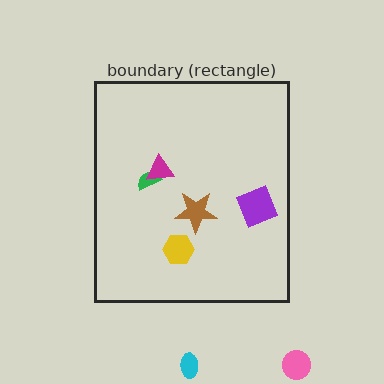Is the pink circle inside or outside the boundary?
Outside.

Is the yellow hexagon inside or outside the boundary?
Inside.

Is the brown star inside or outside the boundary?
Inside.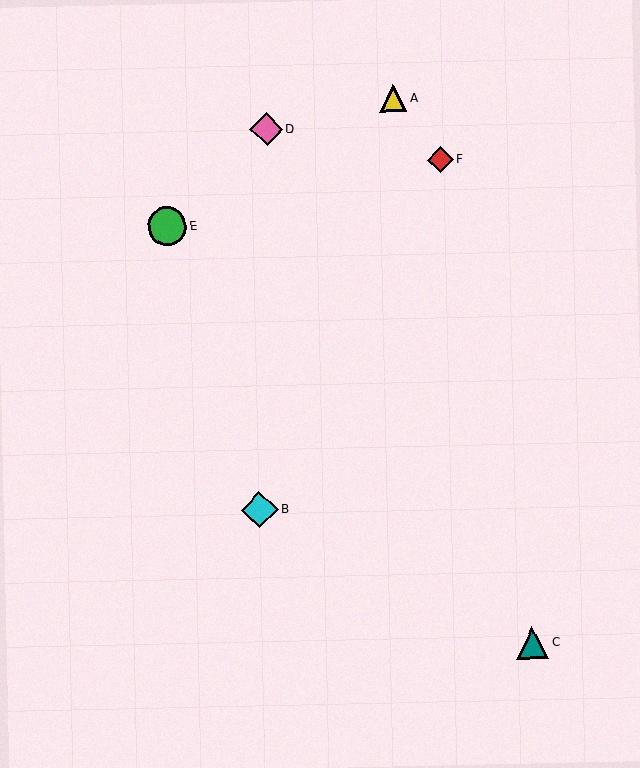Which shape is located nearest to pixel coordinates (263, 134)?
The pink diamond (labeled D) at (267, 129) is nearest to that location.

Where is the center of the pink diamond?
The center of the pink diamond is at (267, 129).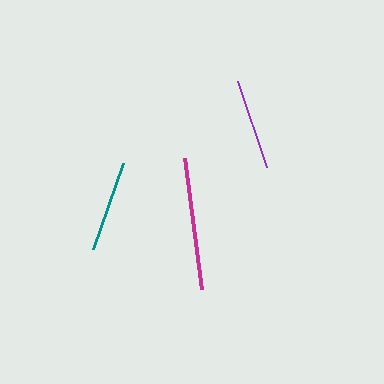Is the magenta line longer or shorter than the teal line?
The magenta line is longer than the teal line.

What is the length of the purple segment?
The purple segment is approximately 92 pixels long.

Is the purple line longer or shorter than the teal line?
The purple line is longer than the teal line.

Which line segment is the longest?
The magenta line is the longest at approximately 132 pixels.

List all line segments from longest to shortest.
From longest to shortest: magenta, purple, teal.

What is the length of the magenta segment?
The magenta segment is approximately 132 pixels long.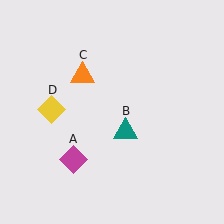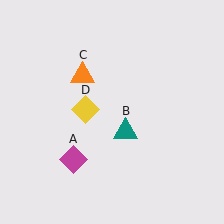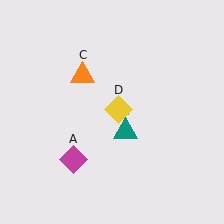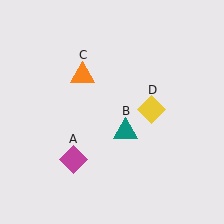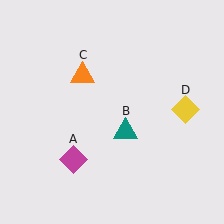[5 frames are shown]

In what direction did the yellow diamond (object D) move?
The yellow diamond (object D) moved right.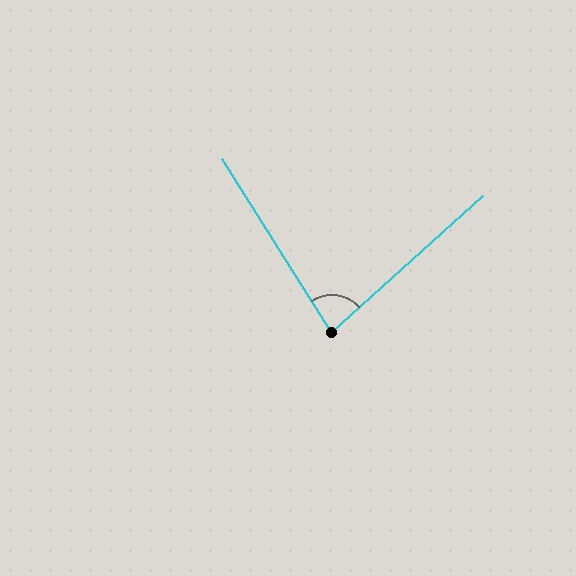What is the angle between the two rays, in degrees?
Approximately 80 degrees.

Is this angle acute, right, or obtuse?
It is acute.